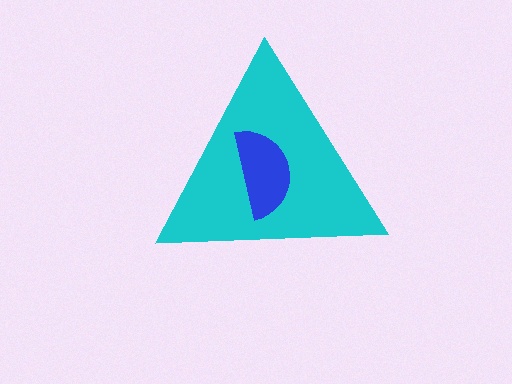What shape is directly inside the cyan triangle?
The blue semicircle.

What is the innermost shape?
The blue semicircle.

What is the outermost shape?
The cyan triangle.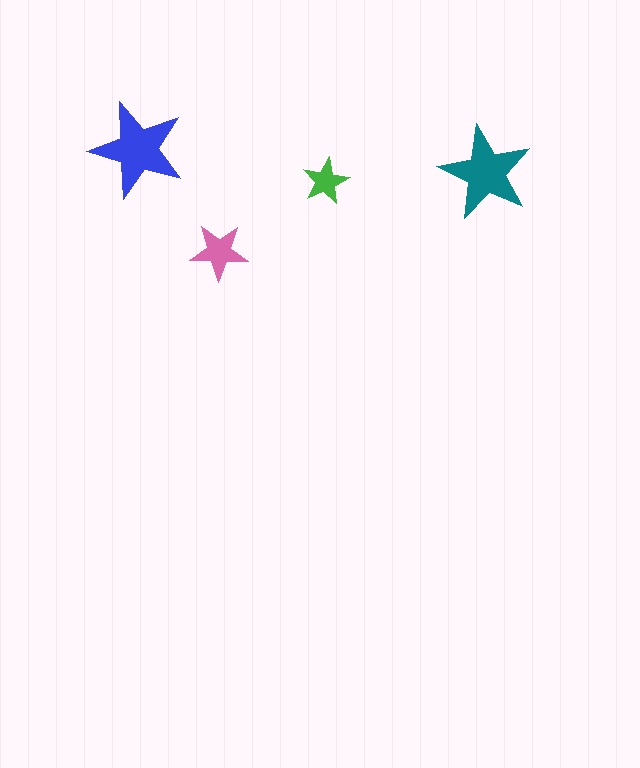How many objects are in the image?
There are 4 objects in the image.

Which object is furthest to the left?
The blue star is leftmost.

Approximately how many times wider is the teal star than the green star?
About 2 times wider.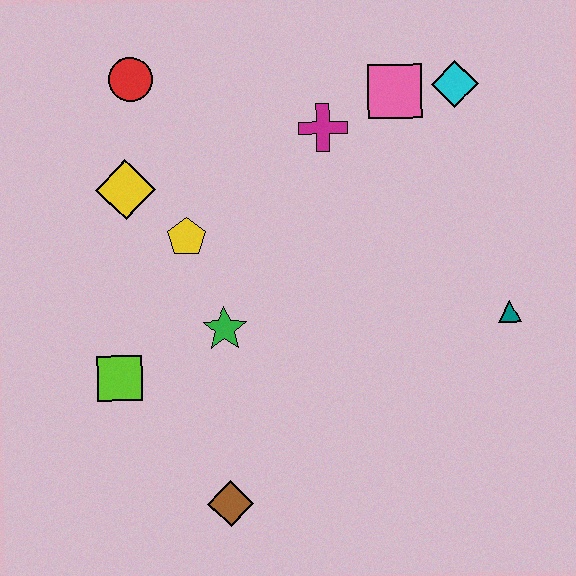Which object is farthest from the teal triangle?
The red circle is farthest from the teal triangle.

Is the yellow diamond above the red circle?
No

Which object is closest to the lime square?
The green star is closest to the lime square.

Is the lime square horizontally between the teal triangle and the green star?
No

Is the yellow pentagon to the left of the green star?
Yes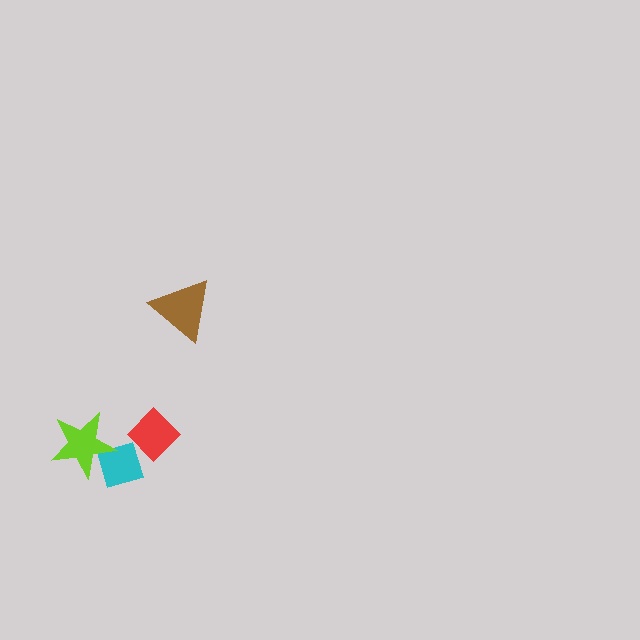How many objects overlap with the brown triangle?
0 objects overlap with the brown triangle.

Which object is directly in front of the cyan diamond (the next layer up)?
The lime star is directly in front of the cyan diamond.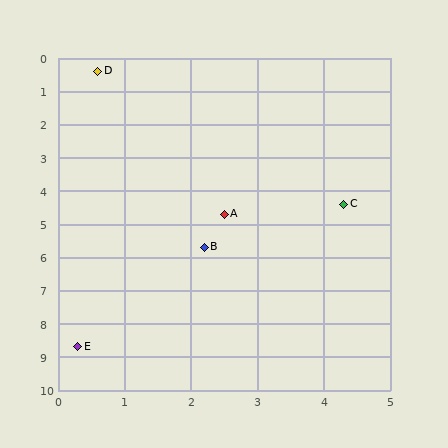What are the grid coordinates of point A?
Point A is at approximately (2.5, 4.7).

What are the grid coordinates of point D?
Point D is at approximately (0.6, 0.4).